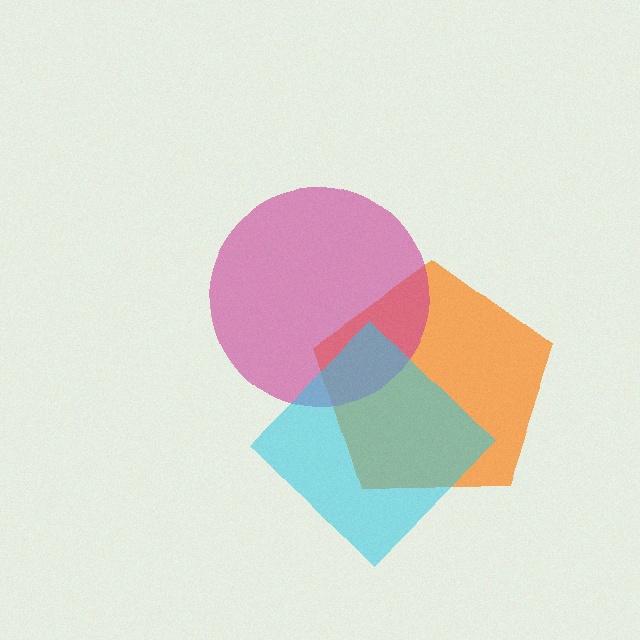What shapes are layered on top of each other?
The layered shapes are: an orange pentagon, a magenta circle, a cyan diamond.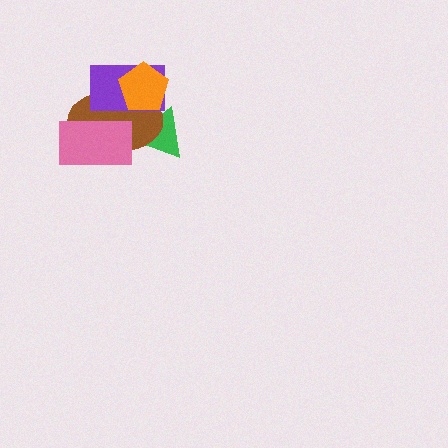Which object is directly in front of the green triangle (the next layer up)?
The brown ellipse is directly in front of the green triangle.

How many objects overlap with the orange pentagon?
3 objects overlap with the orange pentagon.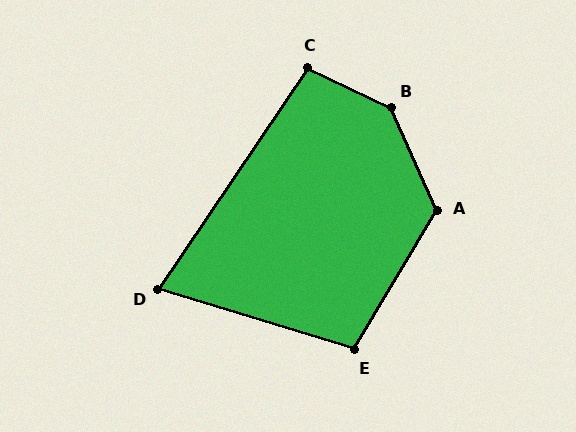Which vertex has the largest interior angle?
B, at approximately 140 degrees.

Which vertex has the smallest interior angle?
D, at approximately 73 degrees.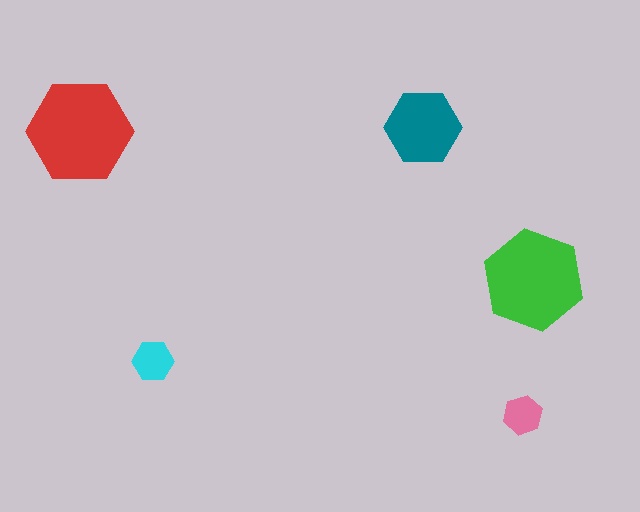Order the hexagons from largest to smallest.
the red one, the green one, the teal one, the cyan one, the pink one.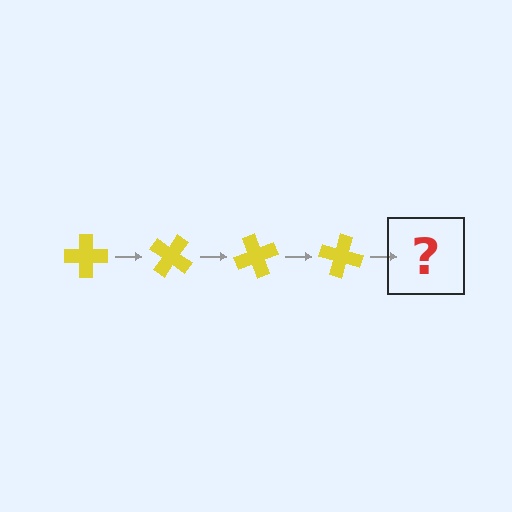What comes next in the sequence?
The next element should be a yellow cross rotated 140 degrees.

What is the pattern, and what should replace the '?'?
The pattern is that the cross rotates 35 degrees each step. The '?' should be a yellow cross rotated 140 degrees.